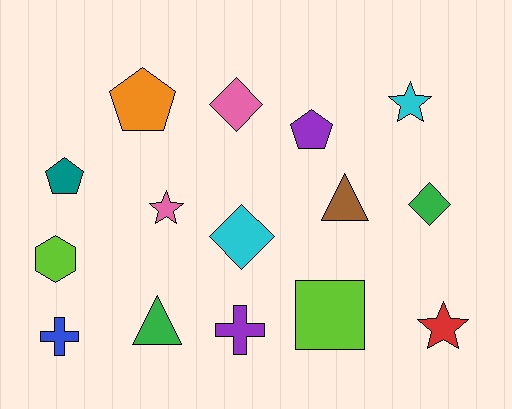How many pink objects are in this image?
There are 2 pink objects.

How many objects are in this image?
There are 15 objects.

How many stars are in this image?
There are 3 stars.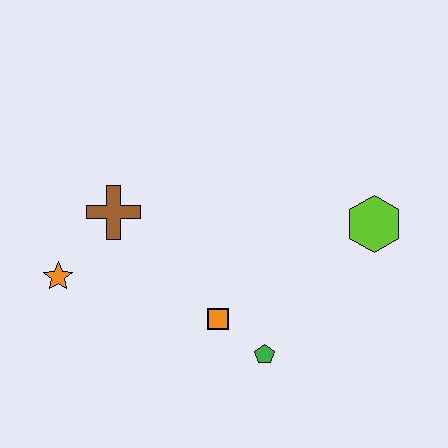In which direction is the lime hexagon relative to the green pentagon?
The lime hexagon is above the green pentagon.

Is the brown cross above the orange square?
Yes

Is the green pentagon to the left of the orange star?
No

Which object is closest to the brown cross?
The orange star is closest to the brown cross.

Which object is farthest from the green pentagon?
The orange star is farthest from the green pentagon.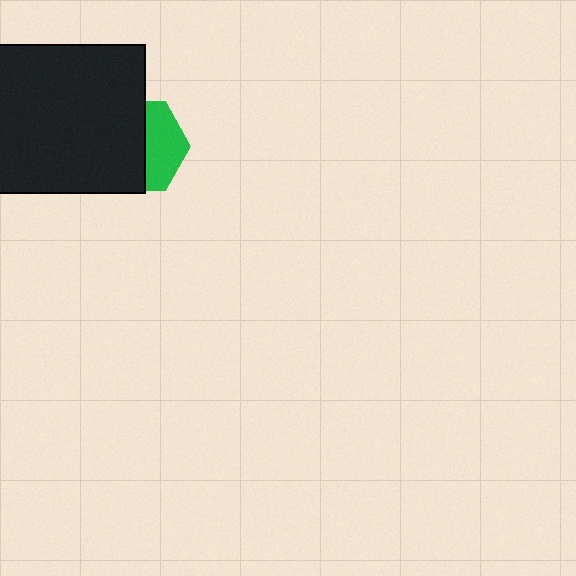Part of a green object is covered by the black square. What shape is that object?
It is a hexagon.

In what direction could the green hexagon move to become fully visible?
The green hexagon could move right. That would shift it out from behind the black square entirely.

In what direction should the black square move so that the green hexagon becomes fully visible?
The black square should move left. That is the shortest direction to clear the overlap and leave the green hexagon fully visible.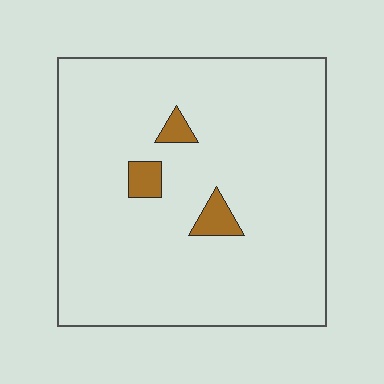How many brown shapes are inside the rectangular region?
3.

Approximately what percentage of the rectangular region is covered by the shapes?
Approximately 5%.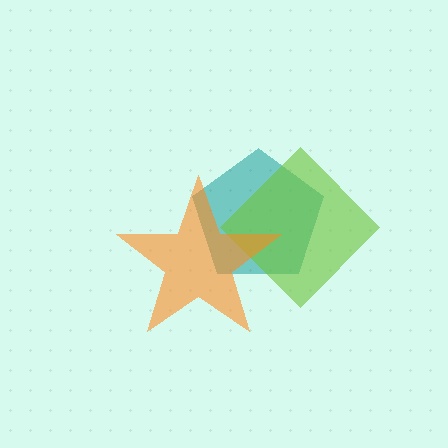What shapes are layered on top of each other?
The layered shapes are: a teal pentagon, a lime diamond, an orange star.